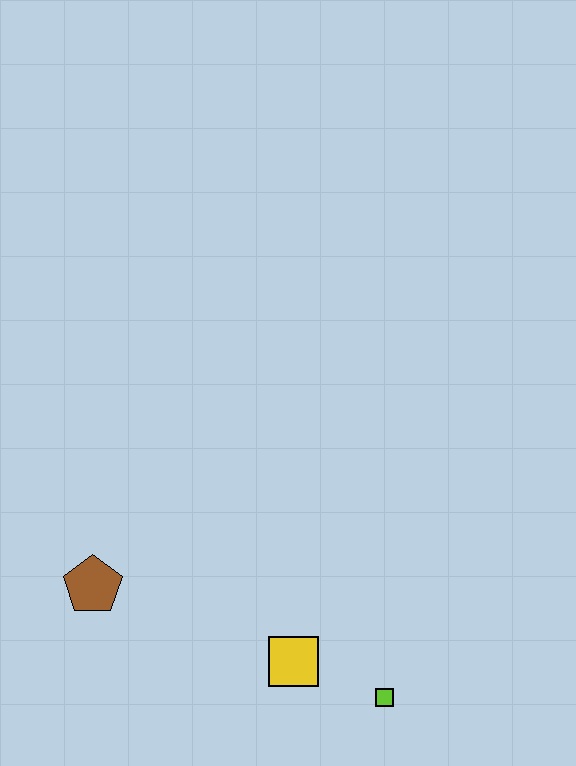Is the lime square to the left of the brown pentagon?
No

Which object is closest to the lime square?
The yellow square is closest to the lime square.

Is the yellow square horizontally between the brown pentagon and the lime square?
Yes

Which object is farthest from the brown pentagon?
The lime square is farthest from the brown pentagon.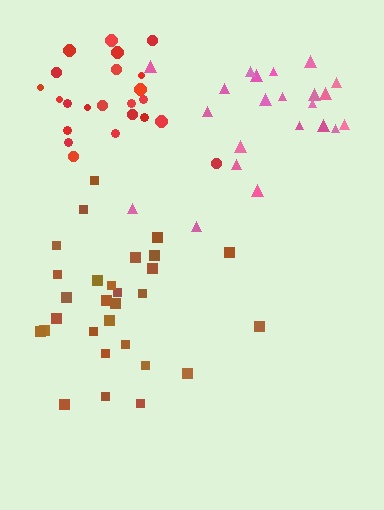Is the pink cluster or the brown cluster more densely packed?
Brown.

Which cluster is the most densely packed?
Red.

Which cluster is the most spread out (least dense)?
Pink.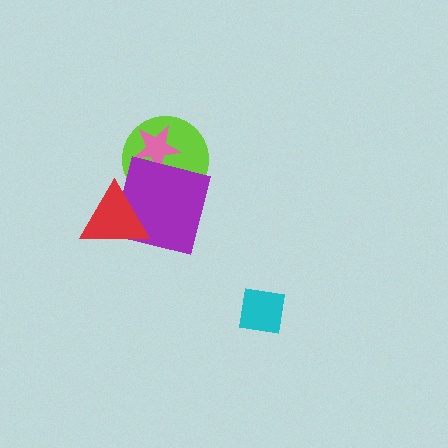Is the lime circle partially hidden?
Yes, it is partially covered by another shape.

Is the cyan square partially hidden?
No, no other shape covers it.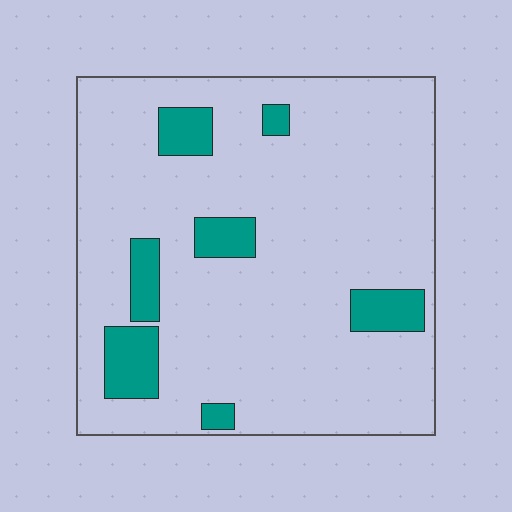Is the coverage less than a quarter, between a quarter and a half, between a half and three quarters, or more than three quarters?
Less than a quarter.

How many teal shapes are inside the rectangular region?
7.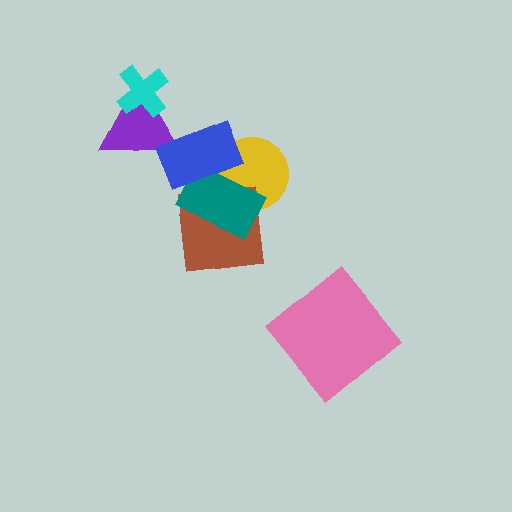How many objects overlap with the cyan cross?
1 object overlaps with the cyan cross.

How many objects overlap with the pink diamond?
0 objects overlap with the pink diamond.